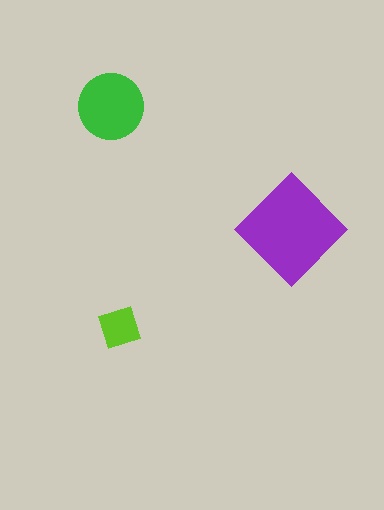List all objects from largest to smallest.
The purple diamond, the green circle, the lime square.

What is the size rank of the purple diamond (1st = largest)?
1st.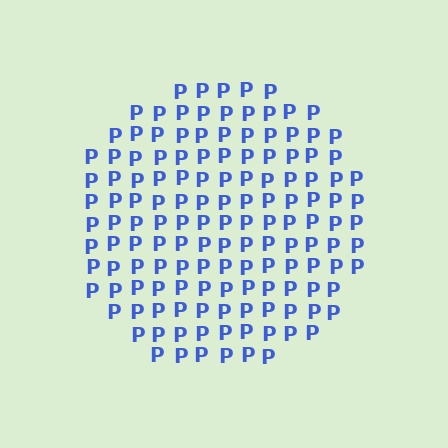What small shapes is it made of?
It is made of small letter P's.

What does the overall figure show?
The overall figure shows a circle.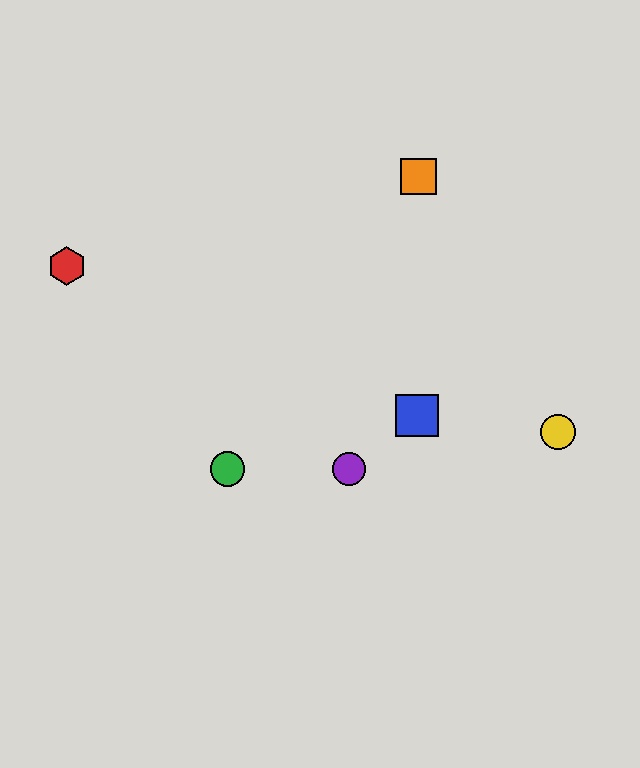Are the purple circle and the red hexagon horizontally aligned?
No, the purple circle is at y≈469 and the red hexagon is at y≈266.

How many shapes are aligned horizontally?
2 shapes (the green circle, the purple circle) are aligned horizontally.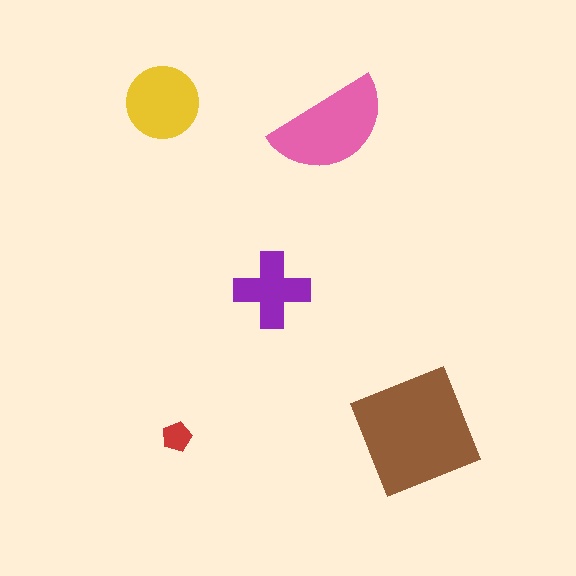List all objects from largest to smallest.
The brown square, the pink semicircle, the yellow circle, the purple cross, the red pentagon.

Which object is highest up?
The yellow circle is topmost.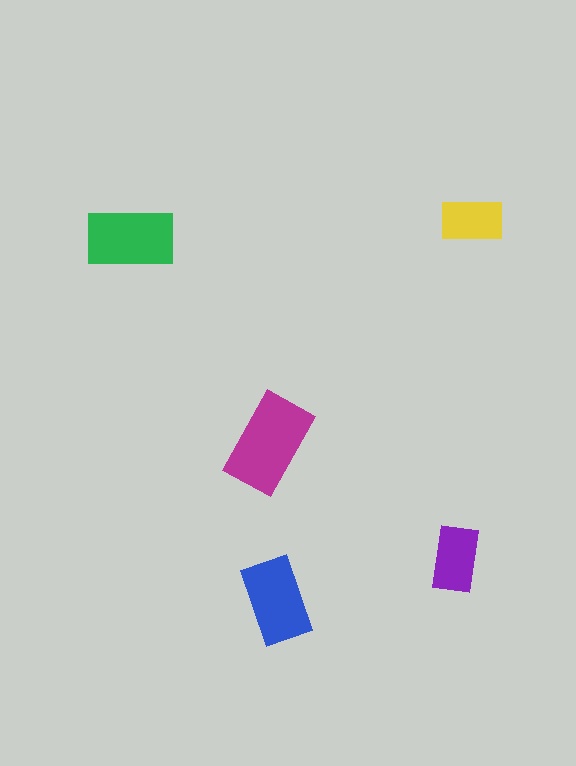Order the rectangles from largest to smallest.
the magenta one, the green one, the blue one, the purple one, the yellow one.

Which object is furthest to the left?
The green rectangle is leftmost.